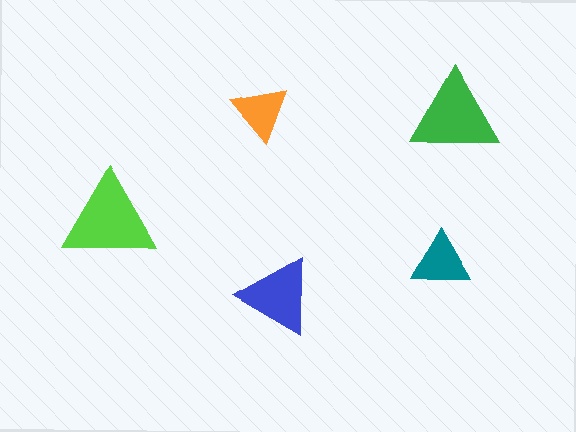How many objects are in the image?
There are 5 objects in the image.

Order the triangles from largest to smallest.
the lime one, the green one, the blue one, the teal one, the orange one.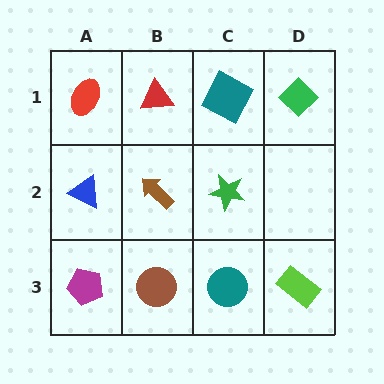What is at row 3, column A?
A magenta pentagon.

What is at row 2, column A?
A blue triangle.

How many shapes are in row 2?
3 shapes.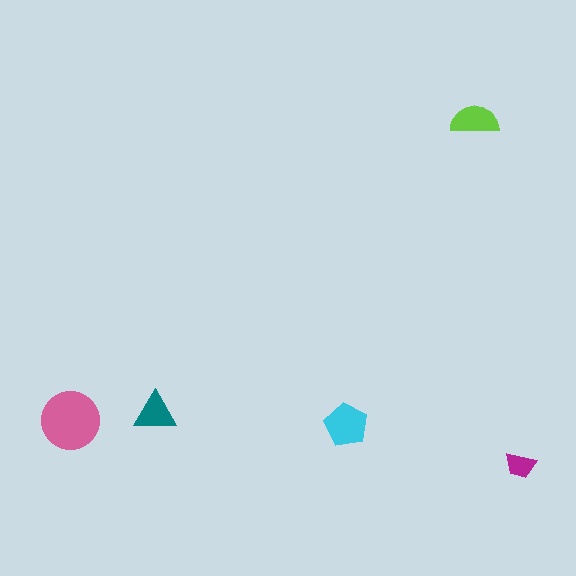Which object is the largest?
The pink circle.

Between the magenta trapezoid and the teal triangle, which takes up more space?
The teal triangle.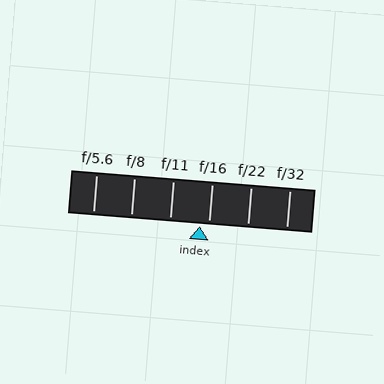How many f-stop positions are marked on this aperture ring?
There are 6 f-stop positions marked.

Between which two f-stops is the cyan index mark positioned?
The index mark is between f/11 and f/16.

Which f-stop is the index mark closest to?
The index mark is closest to f/16.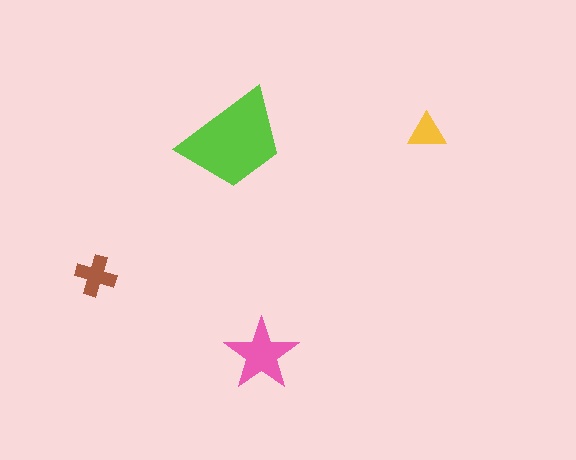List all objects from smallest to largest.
The yellow triangle, the brown cross, the pink star, the lime trapezoid.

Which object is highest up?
The yellow triangle is topmost.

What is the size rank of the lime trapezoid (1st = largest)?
1st.